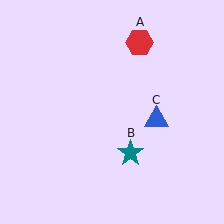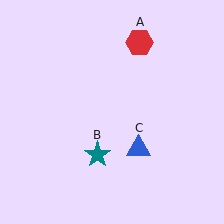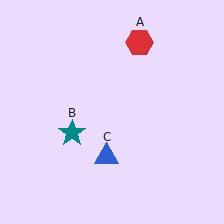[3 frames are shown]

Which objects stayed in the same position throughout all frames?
Red hexagon (object A) remained stationary.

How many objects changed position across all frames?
2 objects changed position: teal star (object B), blue triangle (object C).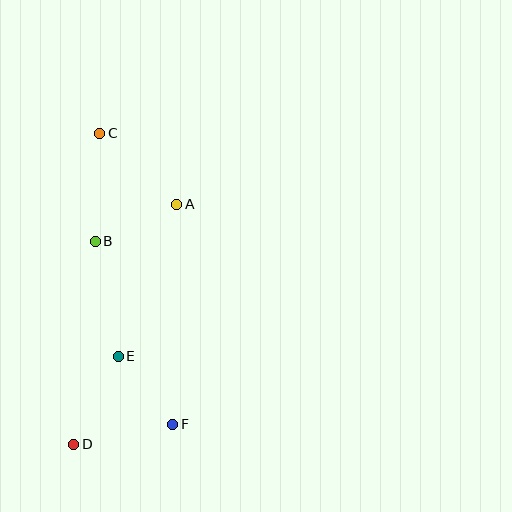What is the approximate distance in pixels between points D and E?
The distance between D and E is approximately 99 pixels.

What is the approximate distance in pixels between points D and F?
The distance between D and F is approximately 101 pixels.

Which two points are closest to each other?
Points E and F are closest to each other.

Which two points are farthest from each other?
Points C and D are farthest from each other.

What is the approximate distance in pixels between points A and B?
The distance between A and B is approximately 90 pixels.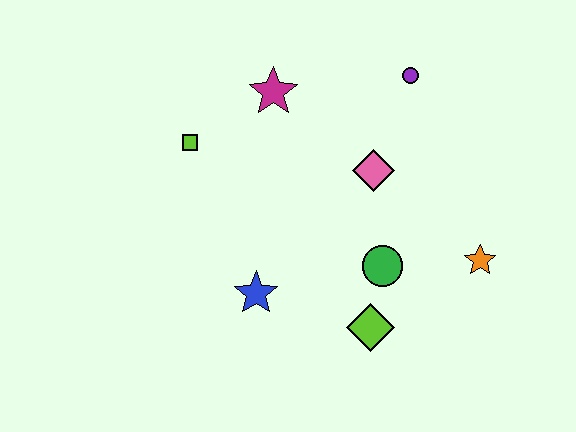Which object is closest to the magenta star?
The lime square is closest to the magenta star.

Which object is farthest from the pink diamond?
The lime square is farthest from the pink diamond.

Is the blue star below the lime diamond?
No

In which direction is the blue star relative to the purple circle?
The blue star is below the purple circle.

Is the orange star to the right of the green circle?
Yes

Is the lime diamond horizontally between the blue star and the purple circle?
Yes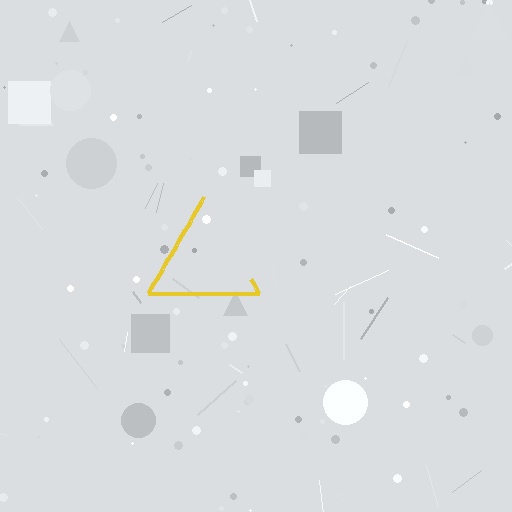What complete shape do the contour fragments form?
The contour fragments form a triangle.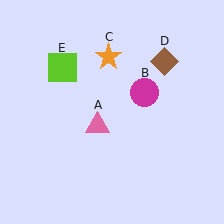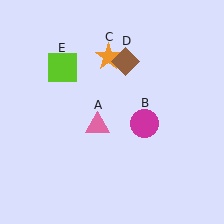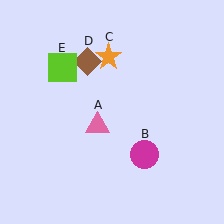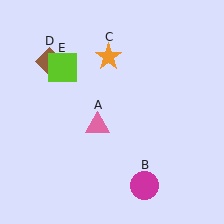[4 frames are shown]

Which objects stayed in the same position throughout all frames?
Pink triangle (object A) and orange star (object C) and lime square (object E) remained stationary.